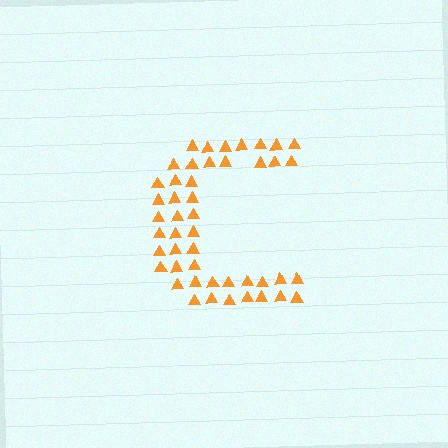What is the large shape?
The large shape is the letter C.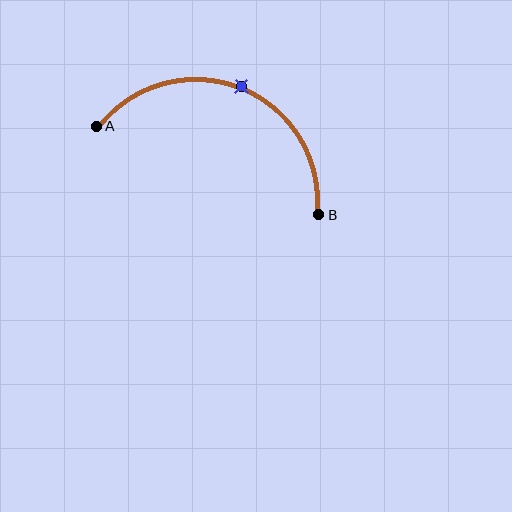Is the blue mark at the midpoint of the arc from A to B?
Yes. The blue mark lies on the arc at equal arc-length from both A and B — it is the arc midpoint.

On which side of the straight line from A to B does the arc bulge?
The arc bulges above the straight line connecting A and B.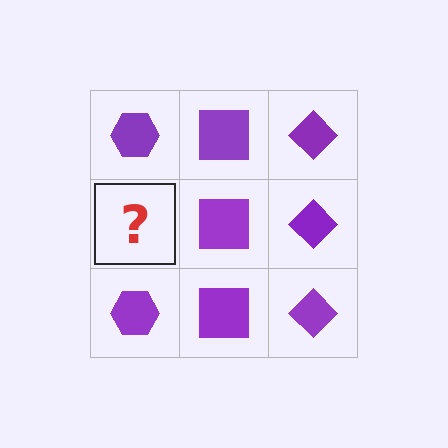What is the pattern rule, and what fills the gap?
The rule is that each column has a consistent shape. The gap should be filled with a purple hexagon.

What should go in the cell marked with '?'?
The missing cell should contain a purple hexagon.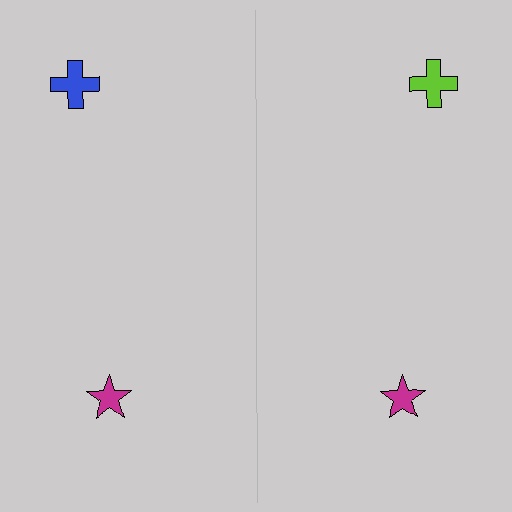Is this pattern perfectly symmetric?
No, the pattern is not perfectly symmetric. The lime cross on the right side breaks the symmetry — its mirror counterpart is blue.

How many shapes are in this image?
There are 4 shapes in this image.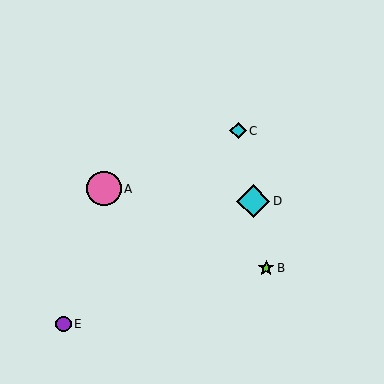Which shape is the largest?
The pink circle (labeled A) is the largest.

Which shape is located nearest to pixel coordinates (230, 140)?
The cyan diamond (labeled C) at (238, 131) is nearest to that location.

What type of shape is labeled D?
Shape D is a cyan diamond.